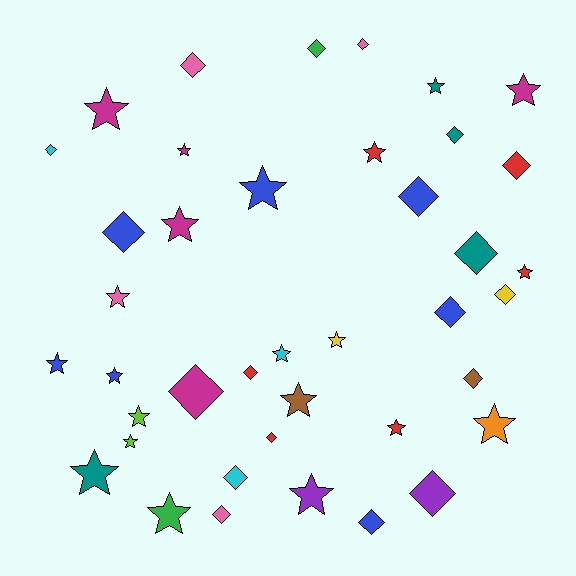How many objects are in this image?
There are 40 objects.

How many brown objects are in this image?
There are 2 brown objects.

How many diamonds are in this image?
There are 19 diamonds.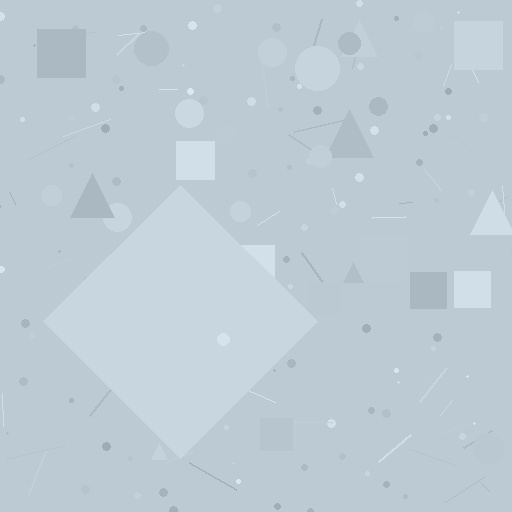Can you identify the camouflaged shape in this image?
The camouflaged shape is a diamond.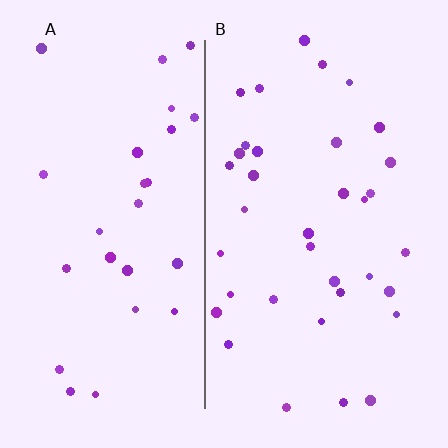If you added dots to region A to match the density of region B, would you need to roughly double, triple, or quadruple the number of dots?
Approximately double.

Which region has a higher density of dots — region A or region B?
B (the right).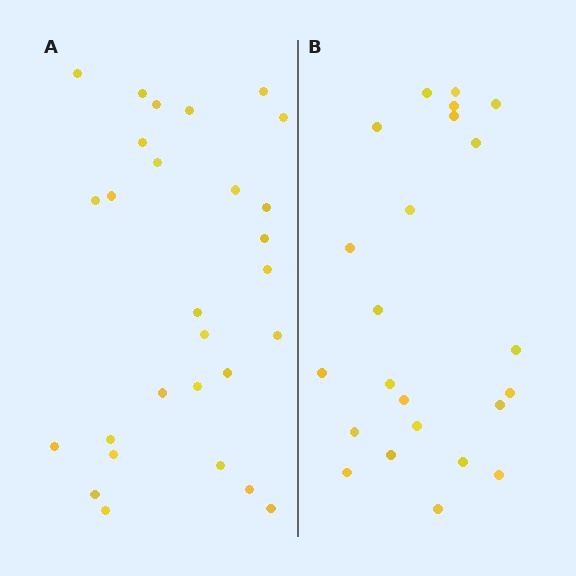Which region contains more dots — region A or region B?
Region A (the left region) has more dots.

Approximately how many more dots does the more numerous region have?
Region A has about 5 more dots than region B.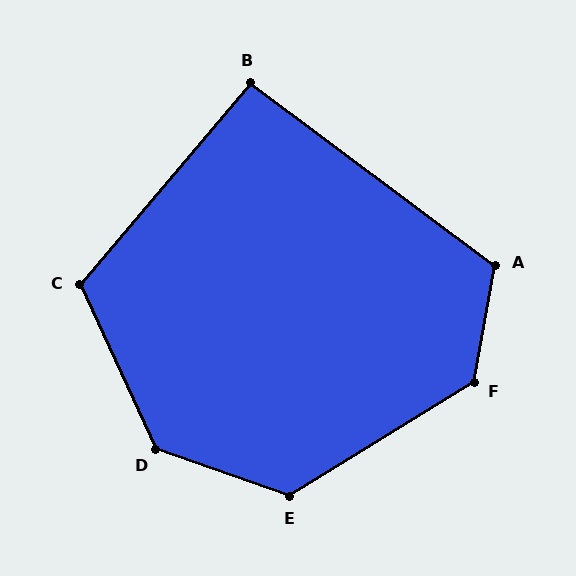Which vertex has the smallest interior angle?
B, at approximately 94 degrees.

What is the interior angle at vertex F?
Approximately 132 degrees (obtuse).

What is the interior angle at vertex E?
Approximately 129 degrees (obtuse).